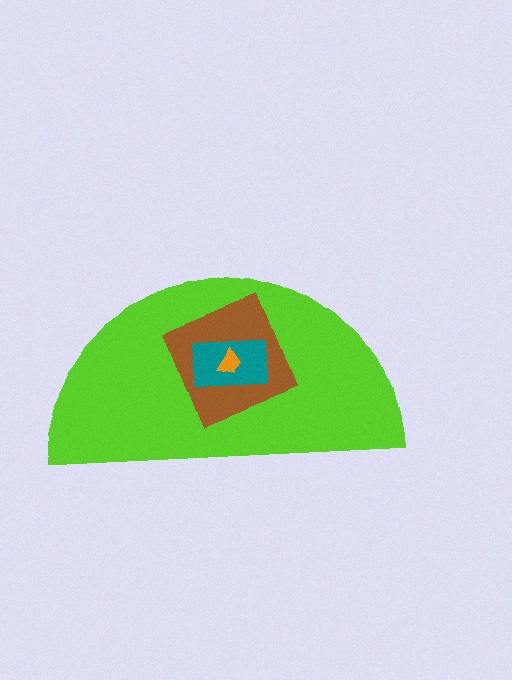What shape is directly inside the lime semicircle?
The brown diamond.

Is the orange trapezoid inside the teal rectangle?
Yes.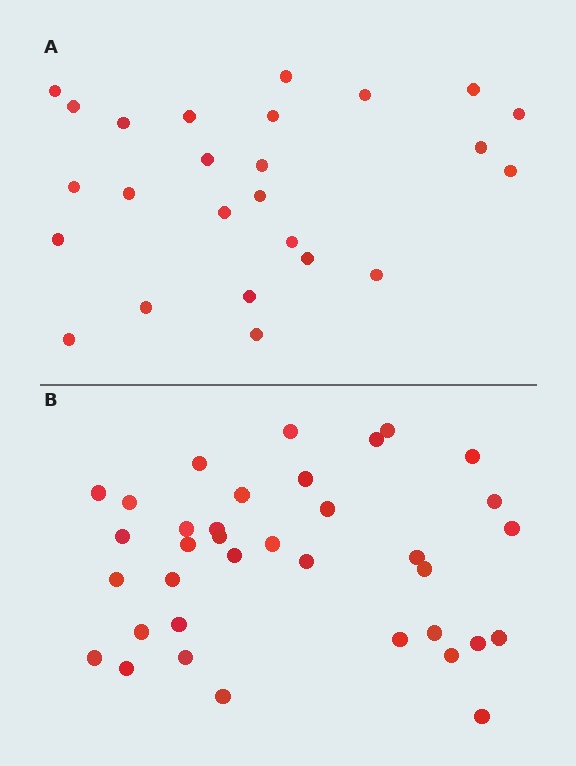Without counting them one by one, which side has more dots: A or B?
Region B (the bottom region) has more dots.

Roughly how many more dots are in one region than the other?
Region B has roughly 12 or so more dots than region A.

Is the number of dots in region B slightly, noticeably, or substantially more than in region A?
Region B has noticeably more, but not dramatically so. The ratio is roughly 1.4 to 1.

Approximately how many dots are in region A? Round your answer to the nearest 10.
About 20 dots. (The exact count is 25, which rounds to 20.)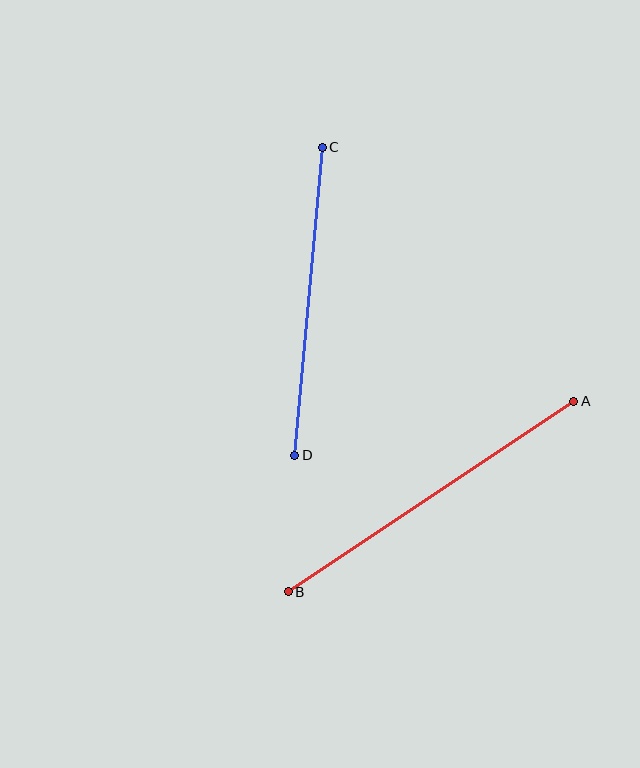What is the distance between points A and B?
The distance is approximately 343 pixels.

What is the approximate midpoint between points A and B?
The midpoint is at approximately (431, 496) pixels.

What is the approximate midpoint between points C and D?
The midpoint is at approximately (309, 301) pixels.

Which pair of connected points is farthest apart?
Points A and B are farthest apart.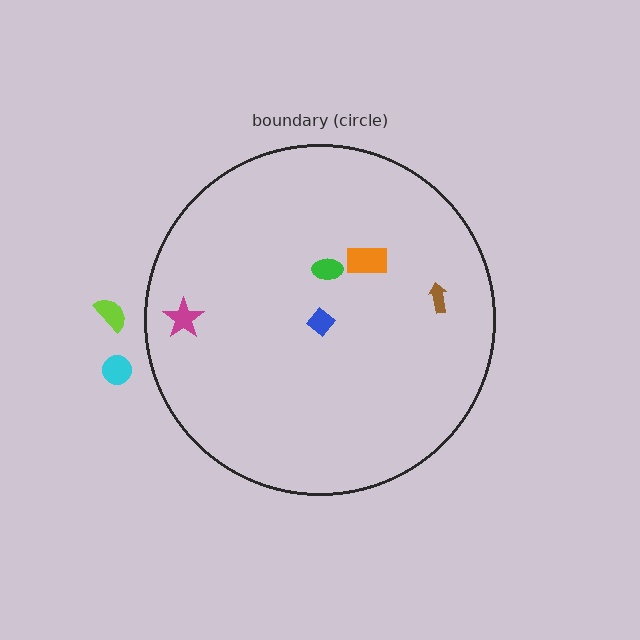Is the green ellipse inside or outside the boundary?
Inside.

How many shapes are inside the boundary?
5 inside, 2 outside.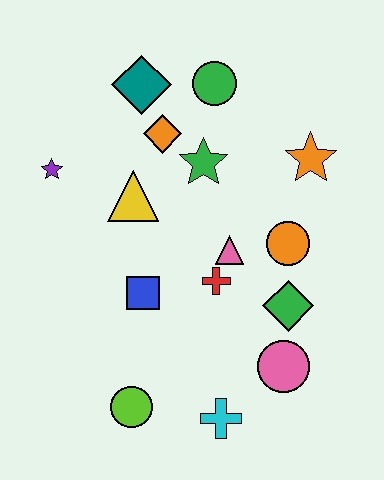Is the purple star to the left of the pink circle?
Yes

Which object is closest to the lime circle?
The cyan cross is closest to the lime circle.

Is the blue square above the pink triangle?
No